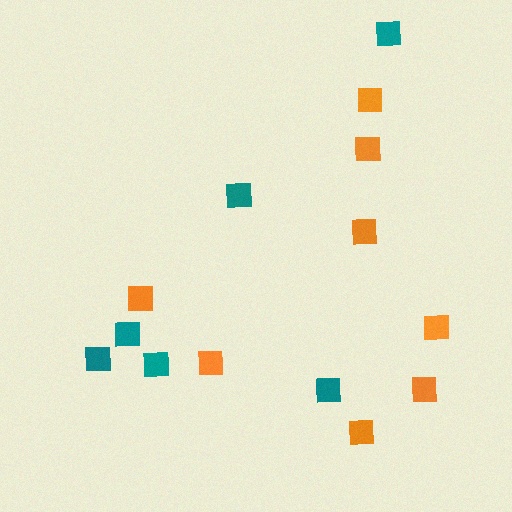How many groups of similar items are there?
There are 2 groups: one group of orange squares (8) and one group of teal squares (6).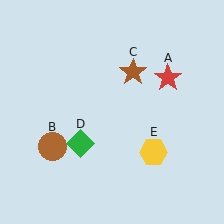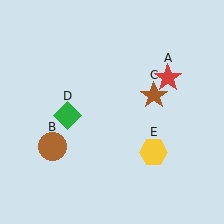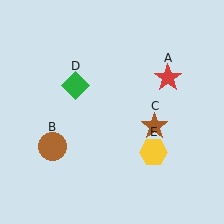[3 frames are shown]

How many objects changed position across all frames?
2 objects changed position: brown star (object C), green diamond (object D).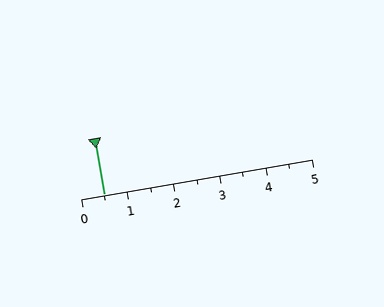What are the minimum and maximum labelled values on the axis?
The axis runs from 0 to 5.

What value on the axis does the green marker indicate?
The marker indicates approximately 0.5.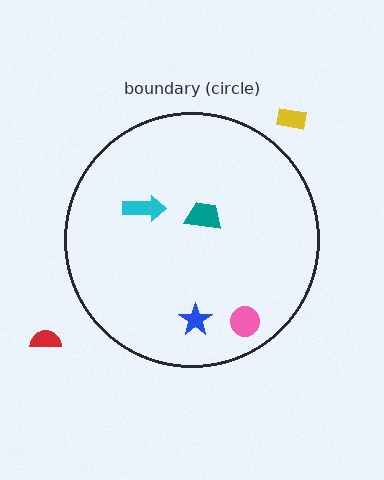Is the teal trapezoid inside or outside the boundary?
Inside.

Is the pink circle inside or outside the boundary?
Inside.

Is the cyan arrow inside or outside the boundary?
Inside.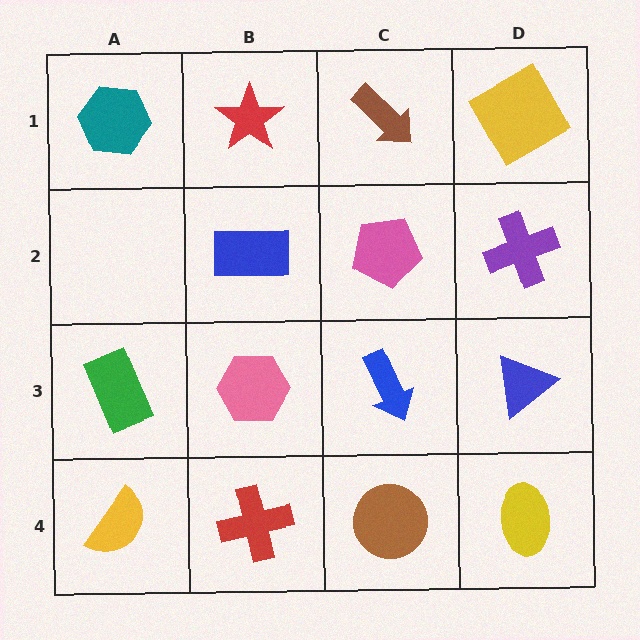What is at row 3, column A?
A green rectangle.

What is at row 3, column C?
A blue arrow.